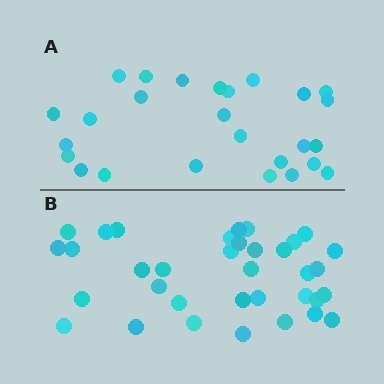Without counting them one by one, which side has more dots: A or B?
Region B (the bottom region) has more dots.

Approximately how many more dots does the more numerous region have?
Region B has roughly 8 or so more dots than region A.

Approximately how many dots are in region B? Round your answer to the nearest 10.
About 40 dots. (The exact count is 35, which rounds to 40.)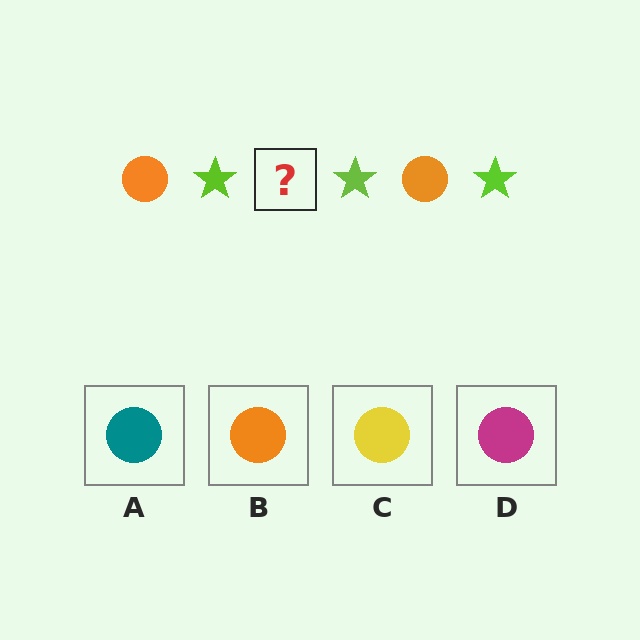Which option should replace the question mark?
Option B.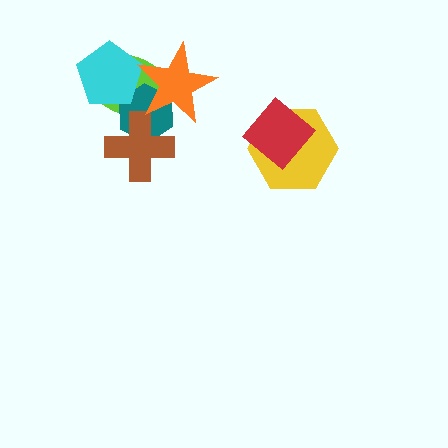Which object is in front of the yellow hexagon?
The red diamond is in front of the yellow hexagon.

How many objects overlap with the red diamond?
1 object overlaps with the red diamond.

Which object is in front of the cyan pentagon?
The orange star is in front of the cyan pentagon.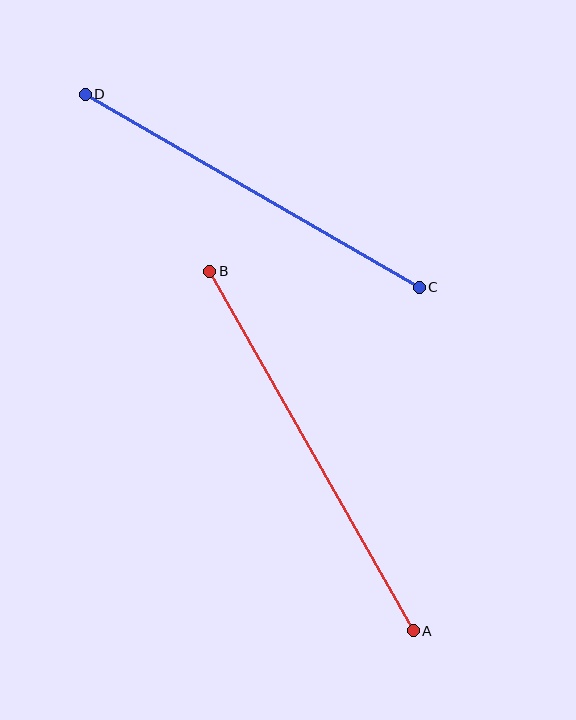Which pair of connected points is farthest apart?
Points A and B are farthest apart.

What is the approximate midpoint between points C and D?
The midpoint is at approximately (252, 191) pixels.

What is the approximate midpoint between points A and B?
The midpoint is at approximately (311, 451) pixels.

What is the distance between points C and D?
The distance is approximately 386 pixels.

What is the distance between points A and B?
The distance is approximately 413 pixels.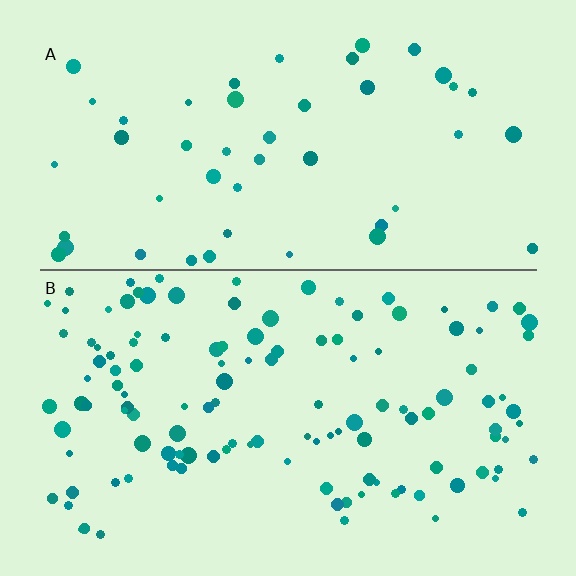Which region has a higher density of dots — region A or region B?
B (the bottom).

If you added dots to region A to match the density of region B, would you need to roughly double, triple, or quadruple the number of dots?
Approximately triple.